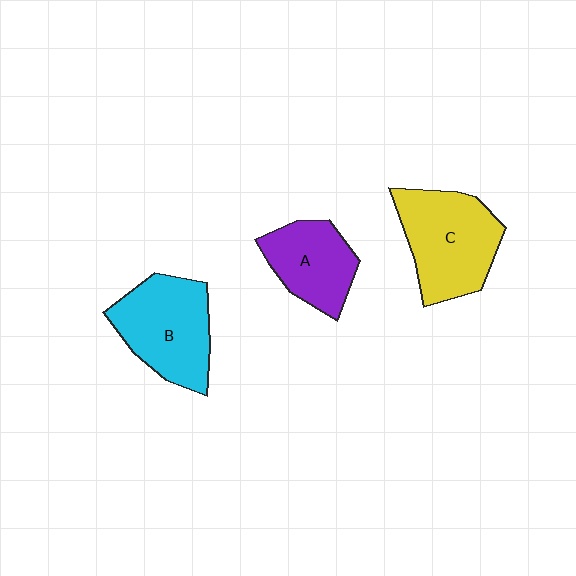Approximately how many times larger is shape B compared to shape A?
Approximately 1.4 times.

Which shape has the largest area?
Shape C (yellow).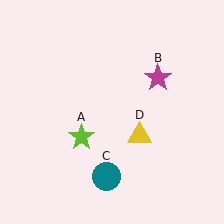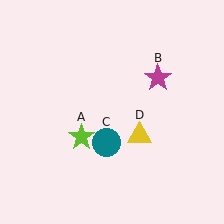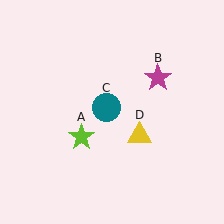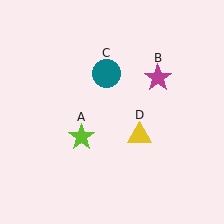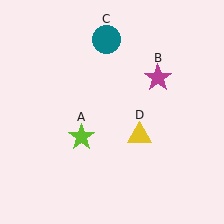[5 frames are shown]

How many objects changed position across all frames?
1 object changed position: teal circle (object C).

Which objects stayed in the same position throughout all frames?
Lime star (object A) and magenta star (object B) and yellow triangle (object D) remained stationary.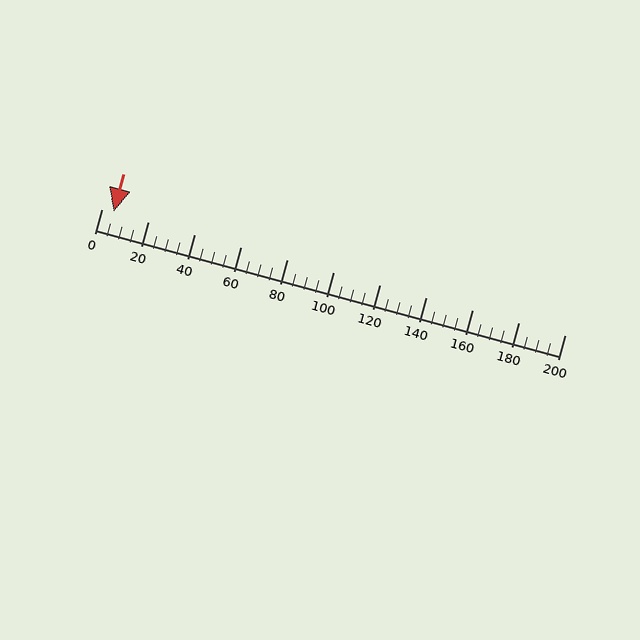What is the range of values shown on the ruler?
The ruler shows values from 0 to 200.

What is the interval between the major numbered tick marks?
The major tick marks are spaced 20 units apart.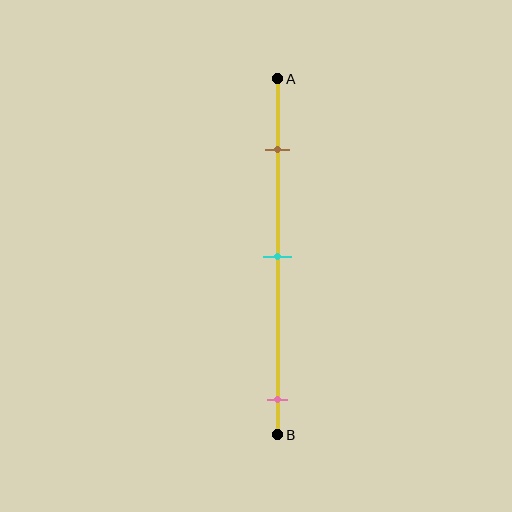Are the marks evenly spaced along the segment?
No, the marks are not evenly spaced.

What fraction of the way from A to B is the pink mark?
The pink mark is approximately 90% (0.9) of the way from A to B.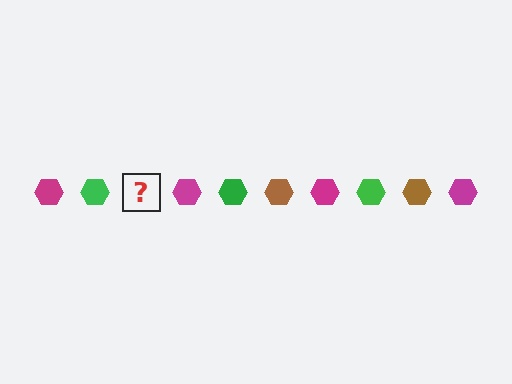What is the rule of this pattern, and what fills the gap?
The rule is that the pattern cycles through magenta, green, brown hexagons. The gap should be filled with a brown hexagon.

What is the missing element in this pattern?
The missing element is a brown hexagon.